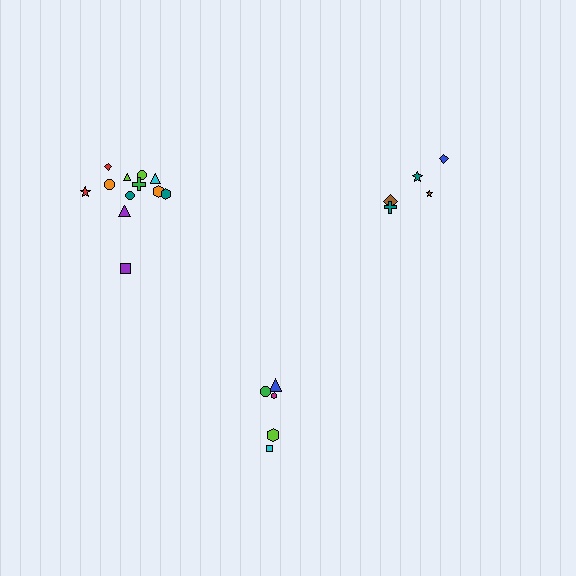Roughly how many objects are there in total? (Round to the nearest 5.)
Roughly 20 objects in total.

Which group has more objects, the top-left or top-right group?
The top-left group.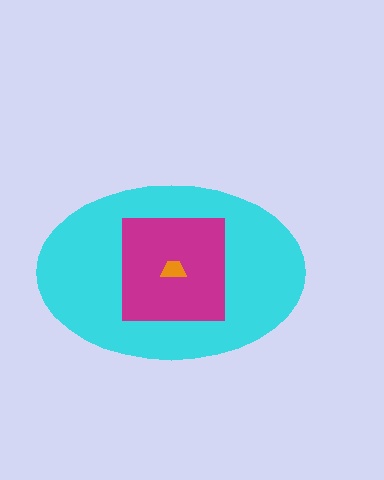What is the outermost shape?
The cyan ellipse.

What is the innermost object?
The orange trapezoid.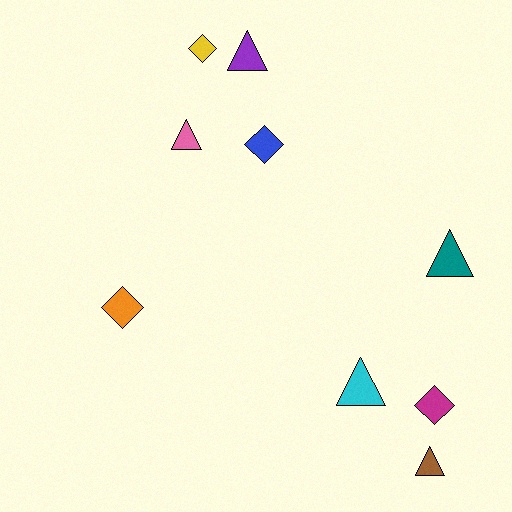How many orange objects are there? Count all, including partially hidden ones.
There is 1 orange object.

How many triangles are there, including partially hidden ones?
There are 5 triangles.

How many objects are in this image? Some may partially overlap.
There are 9 objects.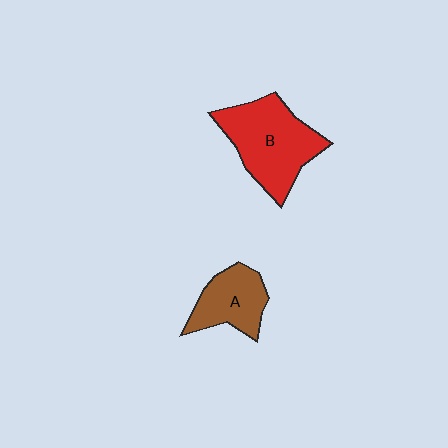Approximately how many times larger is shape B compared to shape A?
Approximately 1.7 times.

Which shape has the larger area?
Shape B (red).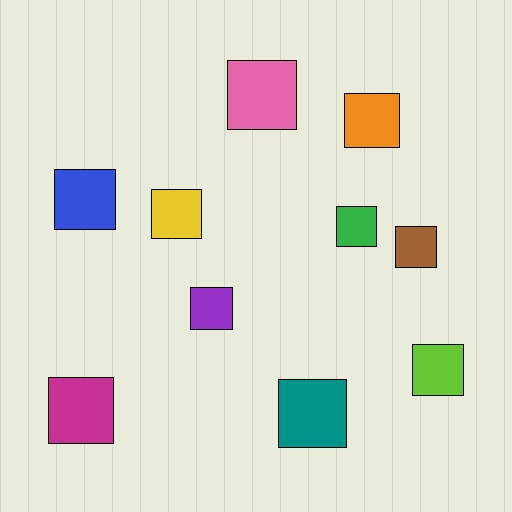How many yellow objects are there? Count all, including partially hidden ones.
There is 1 yellow object.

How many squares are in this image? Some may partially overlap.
There are 10 squares.